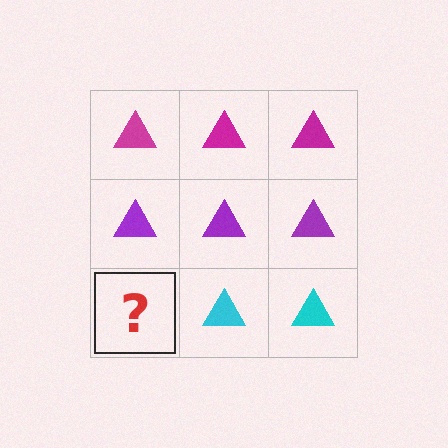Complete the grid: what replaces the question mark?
The question mark should be replaced with a cyan triangle.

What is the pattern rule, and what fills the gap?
The rule is that each row has a consistent color. The gap should be filled with a cyan triangle.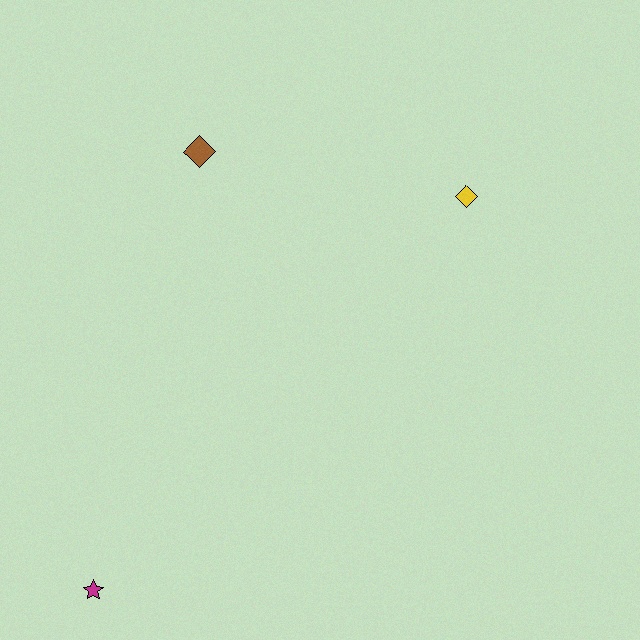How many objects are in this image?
There are 3 objects.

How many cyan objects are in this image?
There are no cyan objects.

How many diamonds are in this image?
There are 2 diamonds.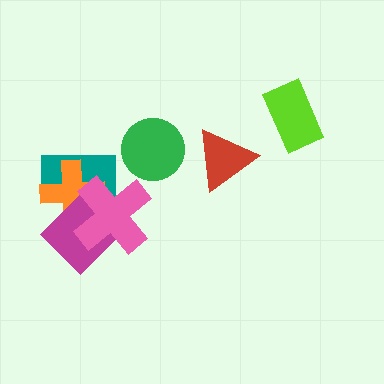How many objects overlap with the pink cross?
3 objects overlap with the pink cross.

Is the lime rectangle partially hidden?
No, no other shape covers it.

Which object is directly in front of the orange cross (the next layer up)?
The magenta diamond is directly in front of the orange cross.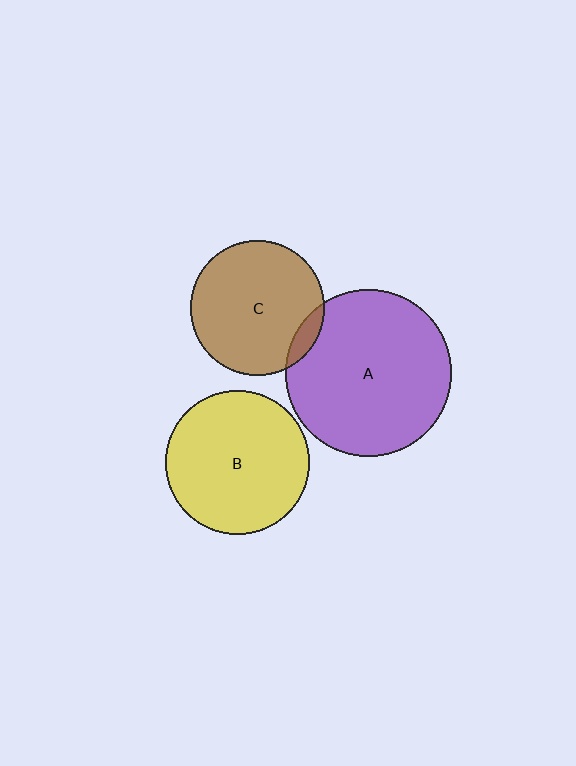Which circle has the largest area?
Circle A (purple).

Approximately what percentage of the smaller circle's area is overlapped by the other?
Approximately 10%.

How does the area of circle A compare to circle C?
Approximately 1.5 times.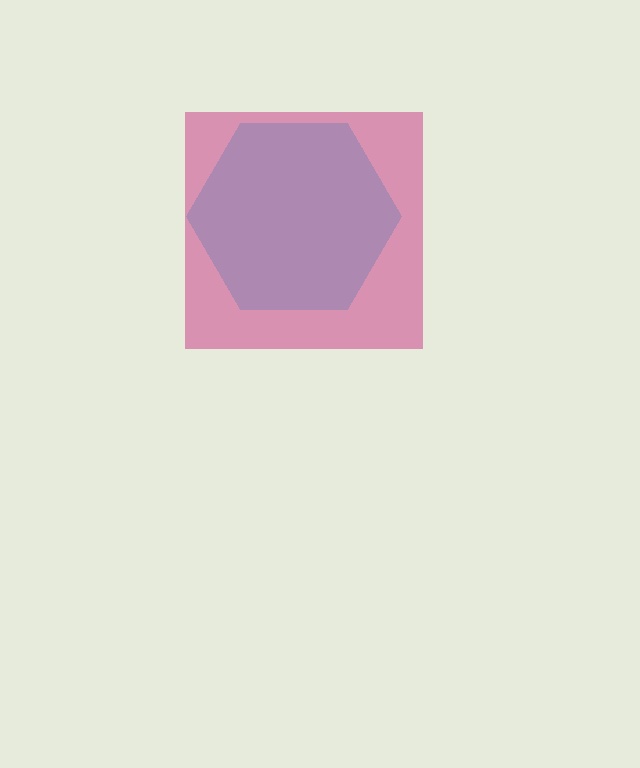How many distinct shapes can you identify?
There are 2 distinct shapes: a cyan hexagon, a magenta square.